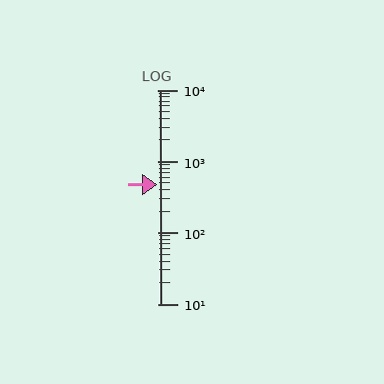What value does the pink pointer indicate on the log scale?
The pointer indicates approximately 480.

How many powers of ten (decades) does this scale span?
The scale spans 3 decades, from 10 to 10000.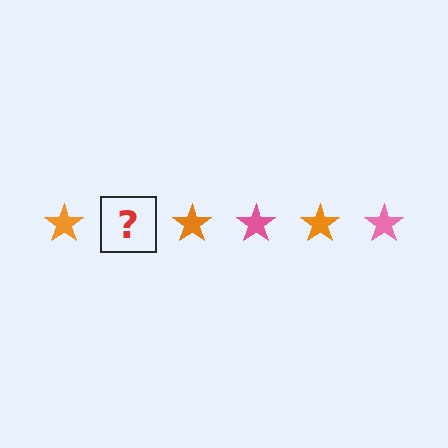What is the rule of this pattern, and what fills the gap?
The rule is that the pattern cycles through orange, pink stars. The gap should be filled with a pink star.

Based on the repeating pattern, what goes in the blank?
The blank should be a pink star.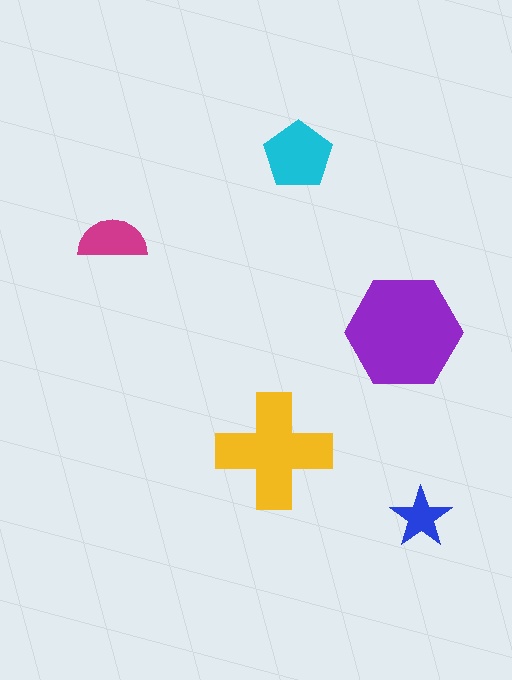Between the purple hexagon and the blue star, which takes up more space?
The purple hexagon.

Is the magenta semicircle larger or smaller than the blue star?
Larger.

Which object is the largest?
The purple hexagon.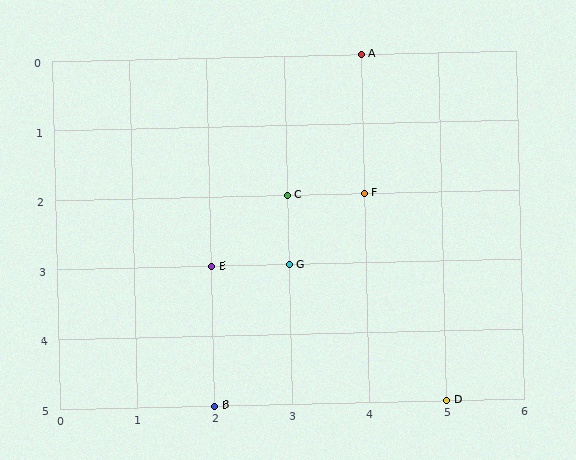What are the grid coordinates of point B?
Point B is at grid coordinates (2, 5).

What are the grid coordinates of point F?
Point F is at grid coordinates (4, 2).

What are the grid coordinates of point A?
Point A is at grid coordinates (4, 0).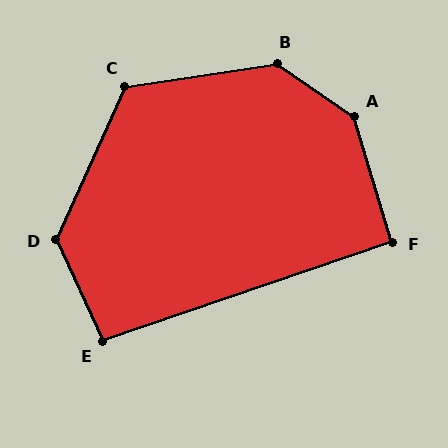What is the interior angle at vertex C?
Approximately 123 degrees (obtuse).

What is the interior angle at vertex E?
Approximately 96 degrees (obtuse).